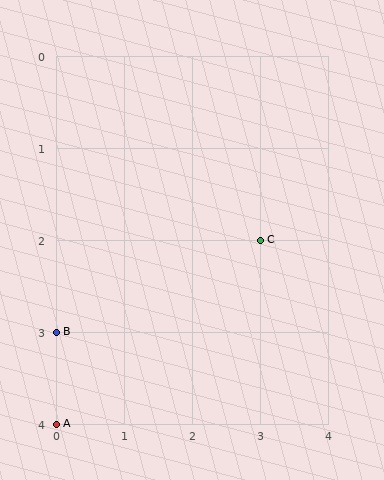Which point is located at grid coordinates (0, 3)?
Point B is at (0, 3).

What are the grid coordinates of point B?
Point B is at grid coordinates (0, 3).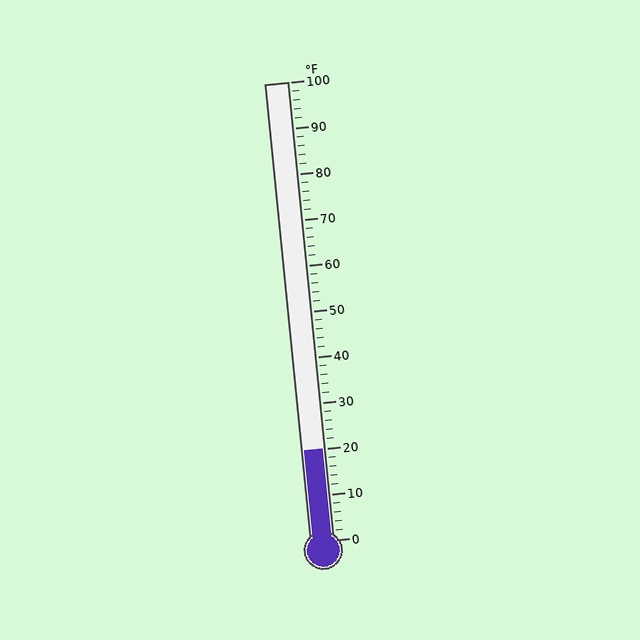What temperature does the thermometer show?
The thermometer shows approximately 20°F.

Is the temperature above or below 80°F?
The temperature is below 80°F.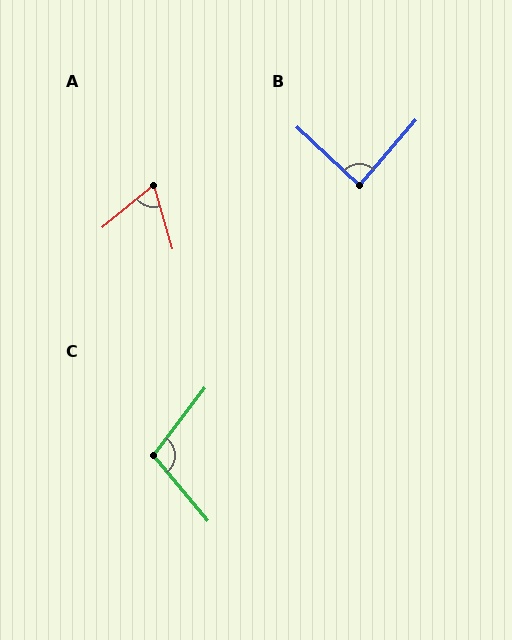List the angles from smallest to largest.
A (66°), B (88°), C (103°).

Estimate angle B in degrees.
Approximately 88 degrees.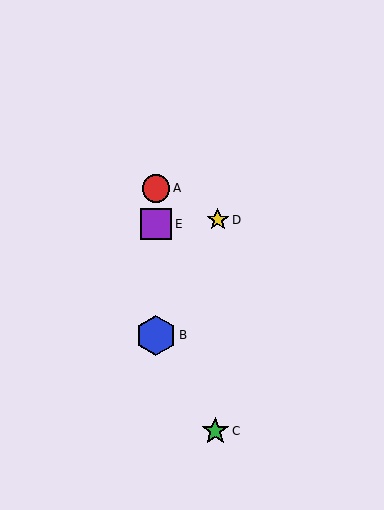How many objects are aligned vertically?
3 objects (A, B, E) are aligned vertically.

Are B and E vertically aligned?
Yes, both are at x≈156.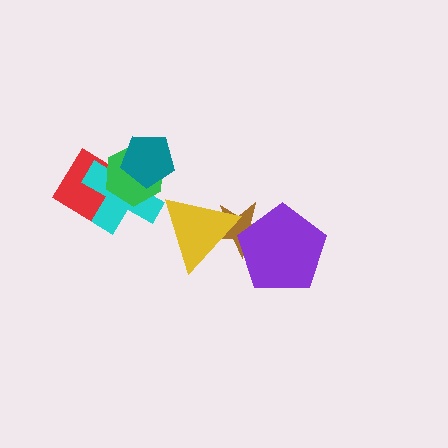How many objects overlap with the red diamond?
2 objects overlap with the red diamond.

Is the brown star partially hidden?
Yes, it is partially covered by another shape.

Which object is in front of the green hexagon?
The teal pentagon is in front of the green hexagon.